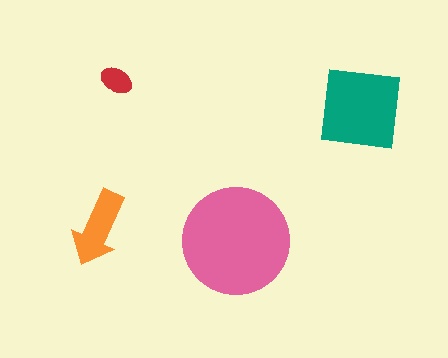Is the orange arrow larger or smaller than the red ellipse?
Larger.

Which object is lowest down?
The pink circle is bottommost.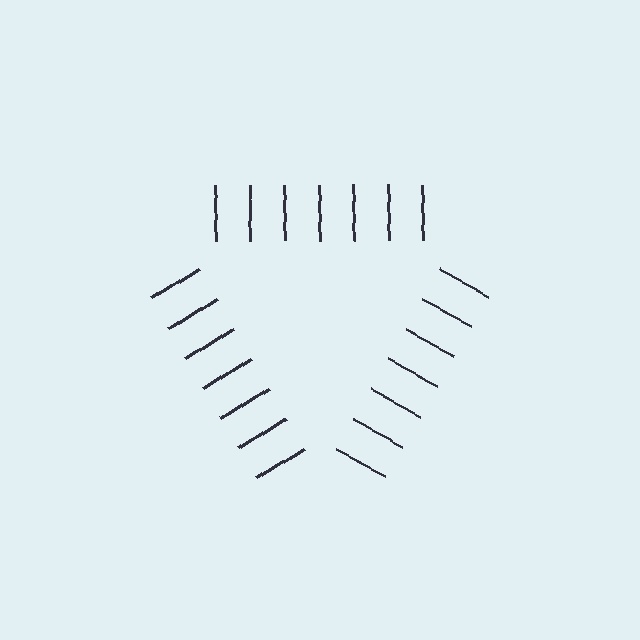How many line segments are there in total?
21 — 7 along each of the 3 edges.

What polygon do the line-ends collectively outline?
An illusory triangle — the line segments terminate on its edges but no continuous stroke is drawn.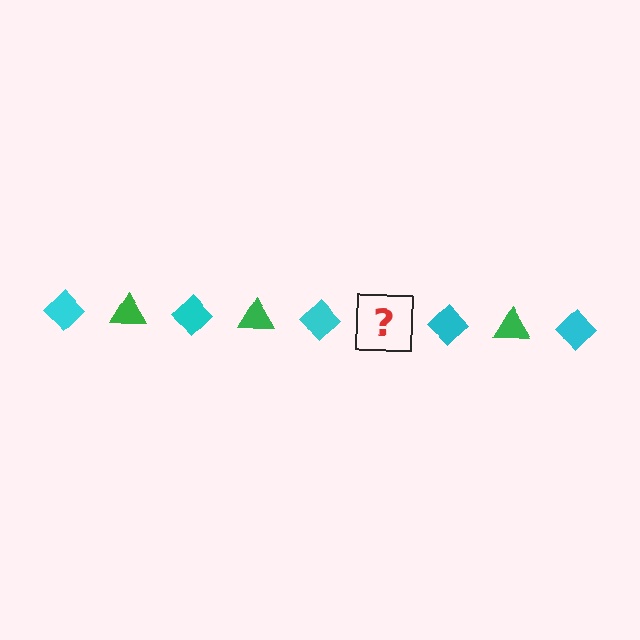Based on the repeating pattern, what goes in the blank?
The blank should be a green triangle.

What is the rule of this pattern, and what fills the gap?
The rule is that the pattern alternates between cyan diamond and green triangle. The gap should be filled with a green triangle.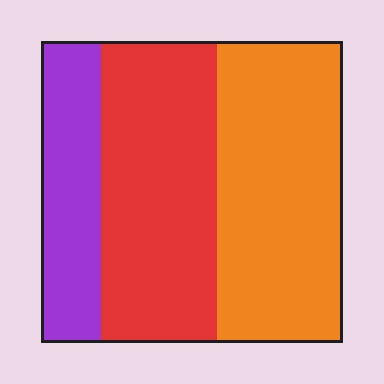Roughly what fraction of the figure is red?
Red covers about 40% of the figure.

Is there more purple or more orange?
Orange.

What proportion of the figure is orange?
Orange covers 42% of the figure.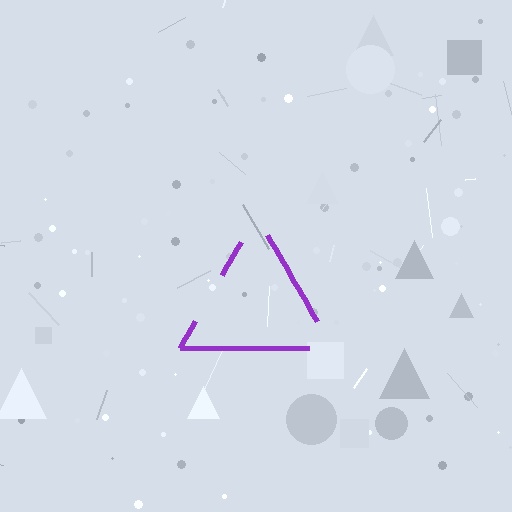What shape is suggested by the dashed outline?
The dashed outline suggests a triangle.